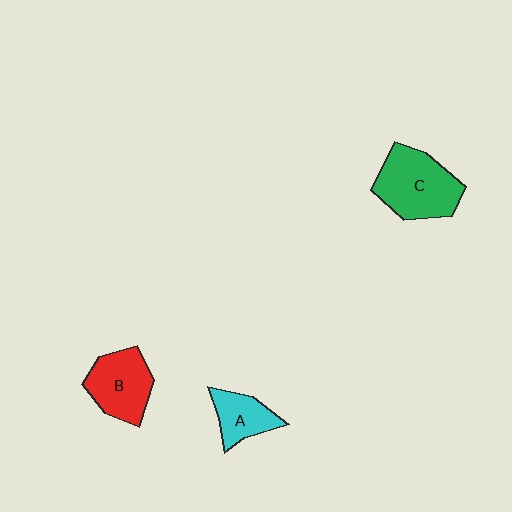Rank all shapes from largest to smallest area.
From largest to smallest: C (green), B (red), A (cyan).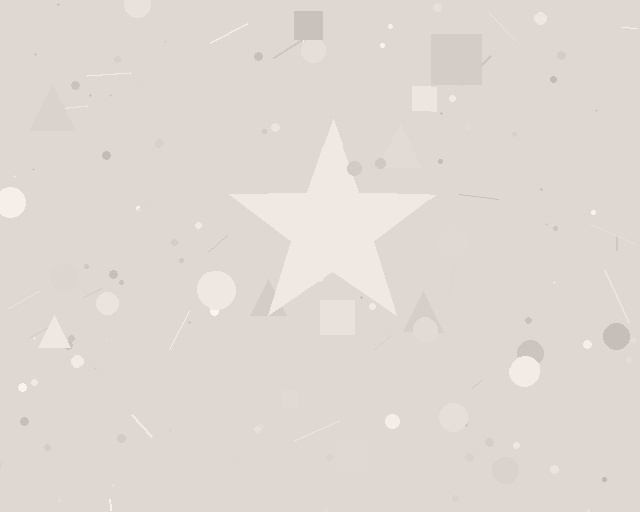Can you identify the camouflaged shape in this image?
The camouflaged shape is a star.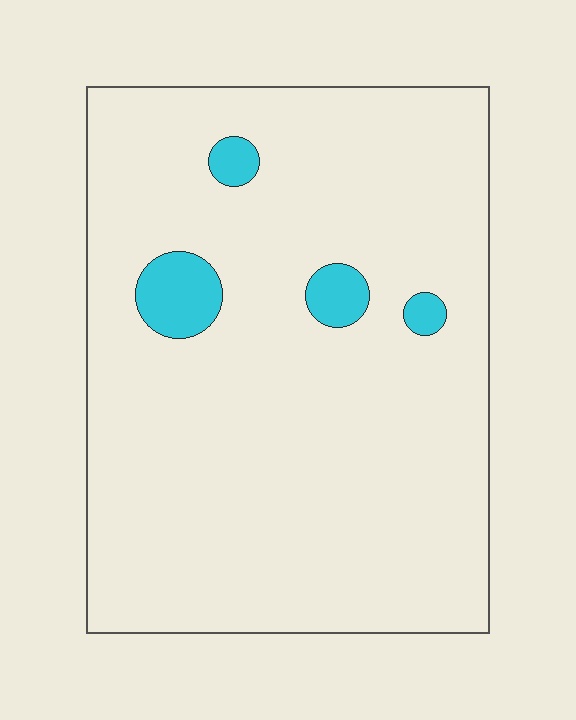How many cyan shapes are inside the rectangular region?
4.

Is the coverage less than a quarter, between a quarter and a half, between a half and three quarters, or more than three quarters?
Less than a quarter.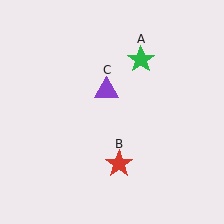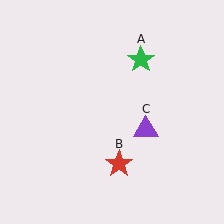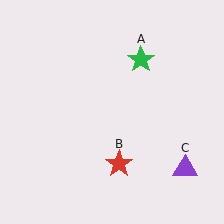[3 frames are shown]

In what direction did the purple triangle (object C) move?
The purple triangle (object C) moved down and to the right.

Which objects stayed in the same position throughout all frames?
Green star (object A) and red star (object B) remained stationary.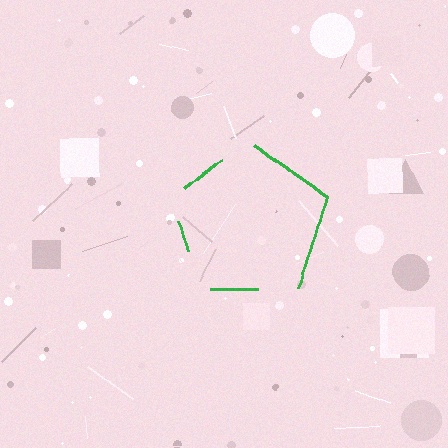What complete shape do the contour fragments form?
The contour fragments form a pentagon.